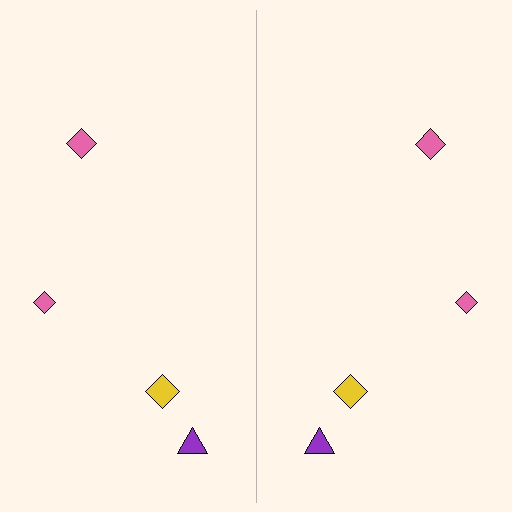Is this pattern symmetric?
Yes, this pattern has bilateral (reflection) symmetry.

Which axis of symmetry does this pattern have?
The pattern has a vertical axis of symmetry running through the center of the image.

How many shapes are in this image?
There are 8 shapes in this image.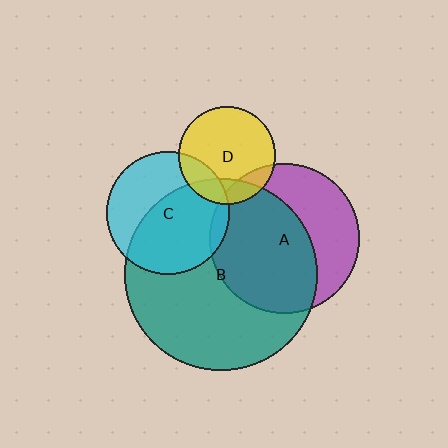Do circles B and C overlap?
Yes.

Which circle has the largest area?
Circle B (teal).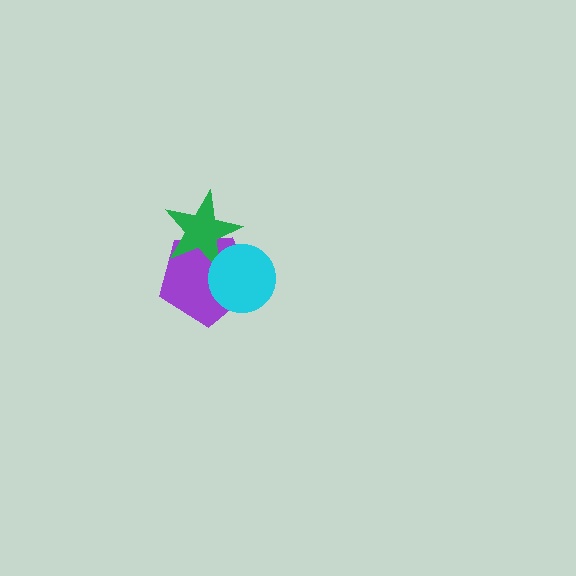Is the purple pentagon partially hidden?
Yes, it is partially covered by another shape.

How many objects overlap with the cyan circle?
2 objects overlap with the cyan circle.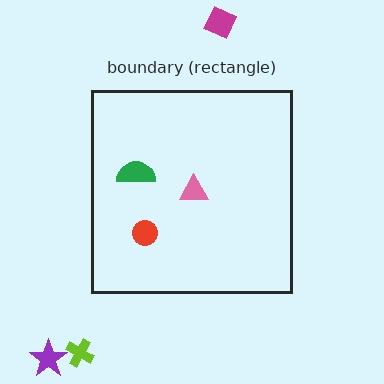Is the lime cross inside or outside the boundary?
Outside.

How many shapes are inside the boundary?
3 inside, 3 outside.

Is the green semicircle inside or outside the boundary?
Inside.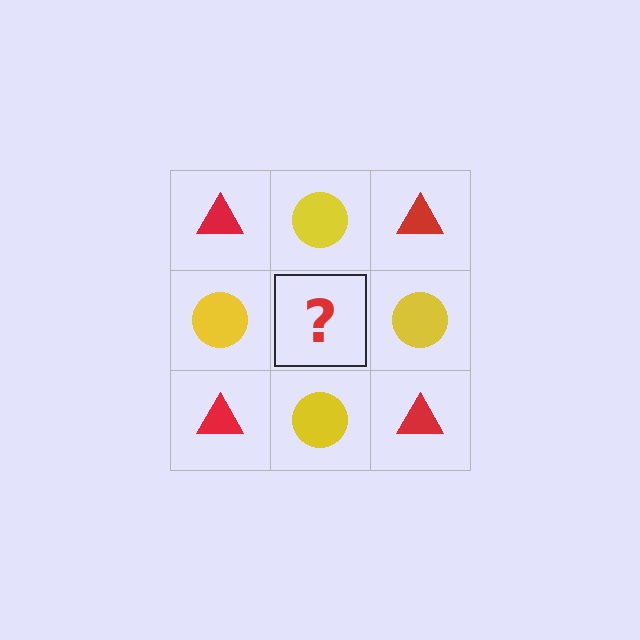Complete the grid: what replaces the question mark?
The question mark should be replaced with a red triangle.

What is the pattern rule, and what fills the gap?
The rule is that it alternates red triangle and yellow circle in a checkerboard pattern. The gap should be filled with a red triangle.